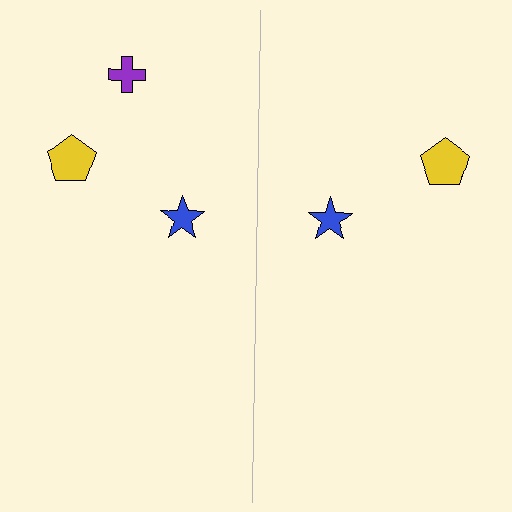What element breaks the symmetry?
A purple cross is missing from the right side.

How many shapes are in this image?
There are 5 shapes in this image.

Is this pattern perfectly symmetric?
No, the pattern is not perfectly symmetric. A purple cross is missing from the right side.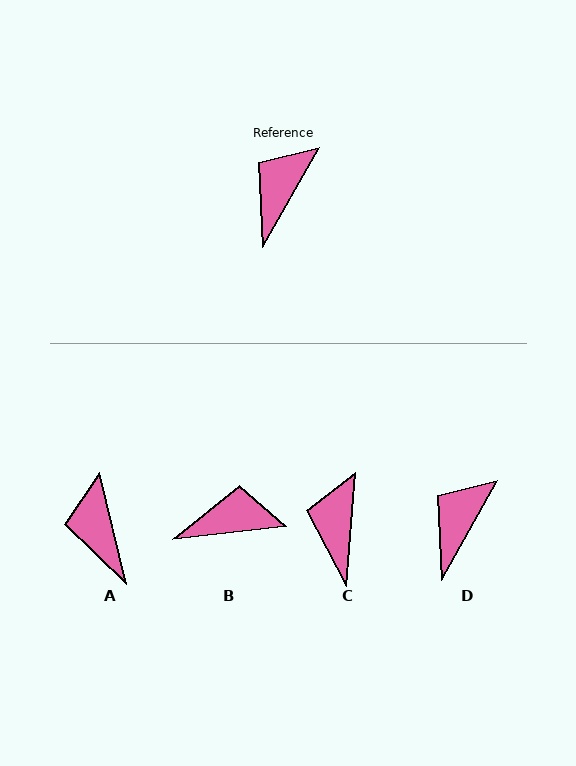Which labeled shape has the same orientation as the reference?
D.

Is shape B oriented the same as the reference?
No, it is off by about 54 degrees.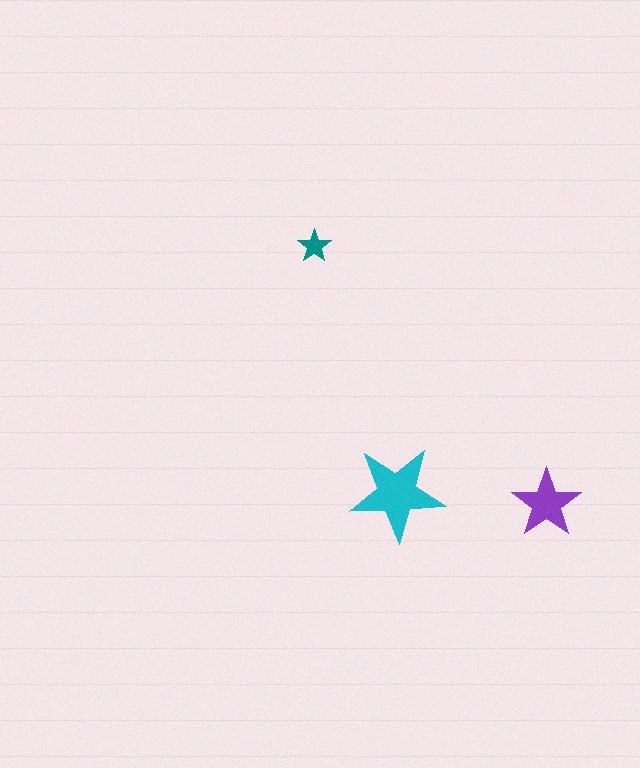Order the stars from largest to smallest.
the cyan one, the purple one, the teal one.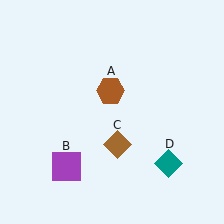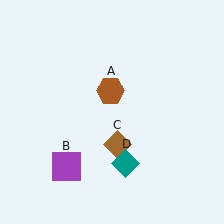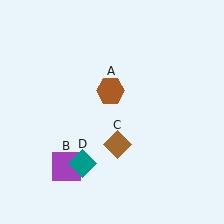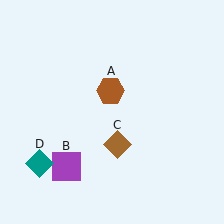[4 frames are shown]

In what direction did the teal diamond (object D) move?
The teal diamond (object D) moved left.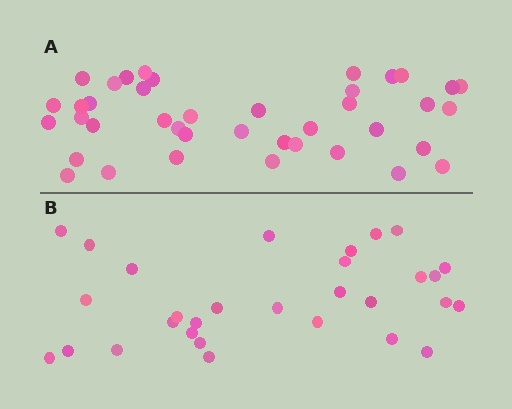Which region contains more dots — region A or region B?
Region A (the top region) has more dots.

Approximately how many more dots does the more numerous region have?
Region A has roughly 10 or so more dots than region B.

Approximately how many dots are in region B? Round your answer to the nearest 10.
About 30 dots.